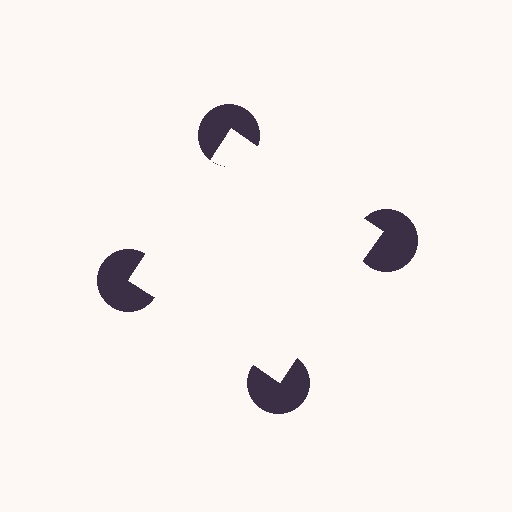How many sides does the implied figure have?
4 sides.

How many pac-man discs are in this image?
There are 4 — one at each vertex of the illusory square.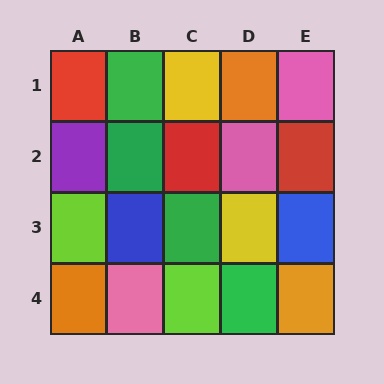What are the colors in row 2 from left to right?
Purple, green, red, pink, red.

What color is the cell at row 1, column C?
Yellow.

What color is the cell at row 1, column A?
Red.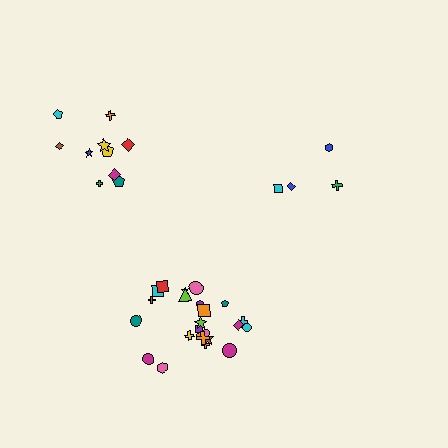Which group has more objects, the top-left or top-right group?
The top-left group.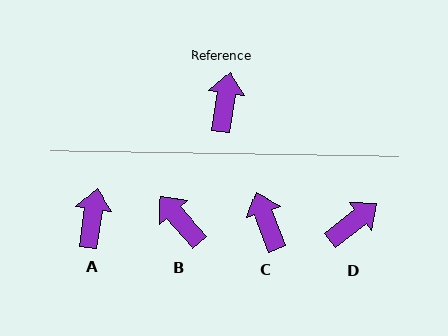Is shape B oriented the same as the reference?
No, it is off by about 50 degrees.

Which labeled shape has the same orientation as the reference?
A.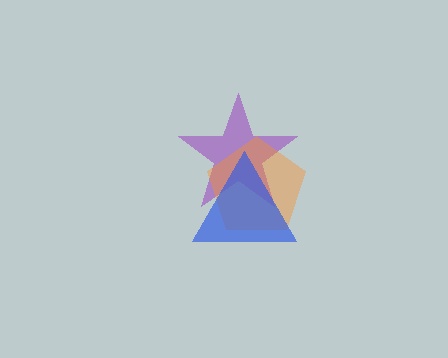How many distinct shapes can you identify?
There are 3 distinct shapes: a purple star, an orange pentagon, a blue triangle.